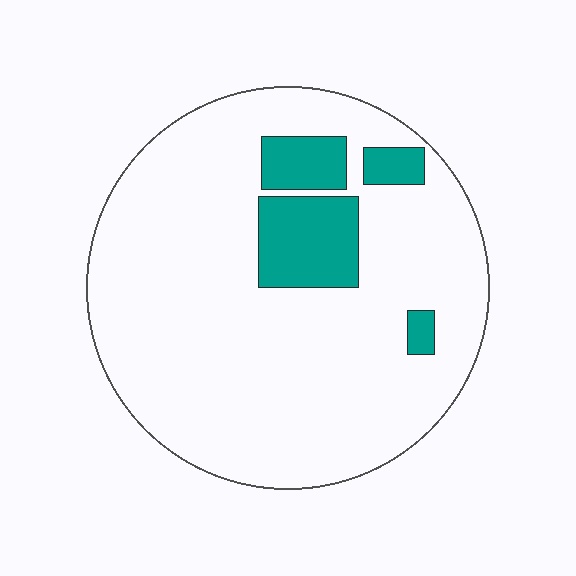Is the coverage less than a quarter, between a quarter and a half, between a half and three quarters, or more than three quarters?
Less than a quarter.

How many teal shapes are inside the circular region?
4.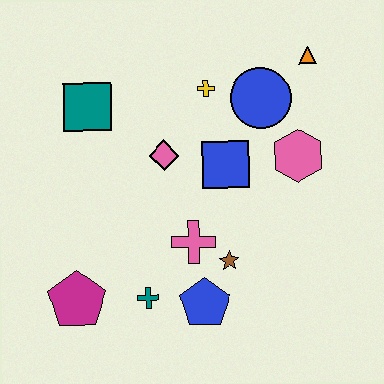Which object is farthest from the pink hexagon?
The magenta pentagon is farthest from the pink hexagon.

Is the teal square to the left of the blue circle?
Yes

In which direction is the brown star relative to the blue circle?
The brown star is below the blue circle.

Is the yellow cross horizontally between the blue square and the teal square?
Yes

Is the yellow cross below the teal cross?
No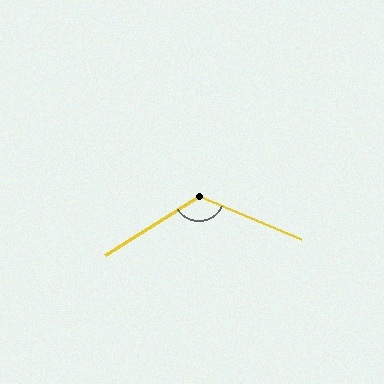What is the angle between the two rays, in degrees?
Approximately 125 degrees.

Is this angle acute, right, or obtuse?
It is obtuse.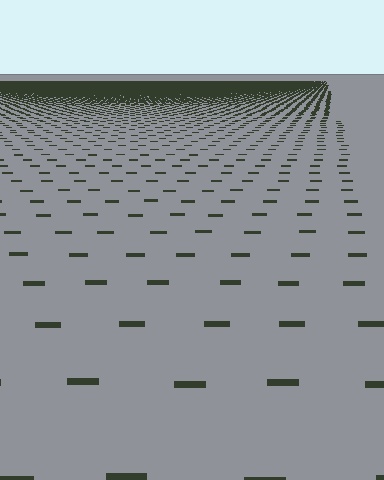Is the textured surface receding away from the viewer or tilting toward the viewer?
The surface is receding away from the viewer. Texture elements get smaller and denser toward the top.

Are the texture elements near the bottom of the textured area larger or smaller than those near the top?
Larger. Near the bottom, elements are closer to the viewer and appear at a bigger on-screen size.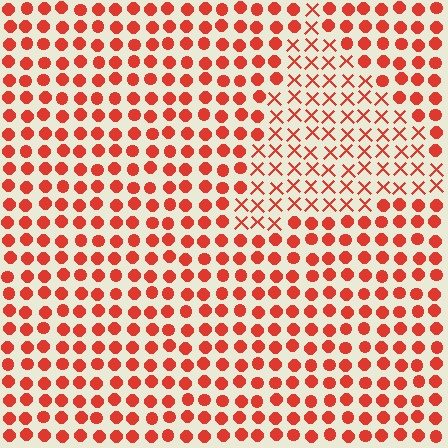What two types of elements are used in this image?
The image uses X marks inside the triangle region and circles outside it.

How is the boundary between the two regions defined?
The boundary is defined by a change in element shape: X marks inside vs. circles outside. All elements share the same color and spacing.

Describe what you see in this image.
The image is filled with small red elements arranged in a uniform grid. A triangle-shaped region contains X marks, while the surrounding area contains circles. The boundary is defined purely by the change in element shape.